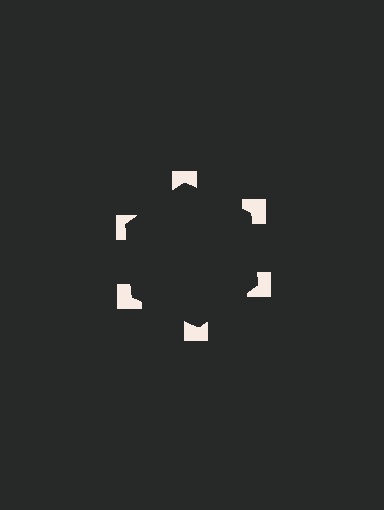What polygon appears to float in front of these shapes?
An illusory hexagon — its edges are inferred from the aligned wedge cuts in the notched squares, not physically drawn.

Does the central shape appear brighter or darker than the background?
It typically appears slightly darker than the background, even though no actual brightness change is drawn.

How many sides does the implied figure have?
6 sides.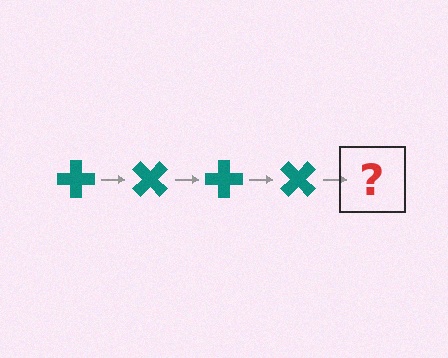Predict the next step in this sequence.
The next step is a teal cross rotated 180 degrees.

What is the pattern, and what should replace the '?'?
The pattern is that the cross rotates 45 degrees each step. The '?' should be a teal cross rotated 180 degrees.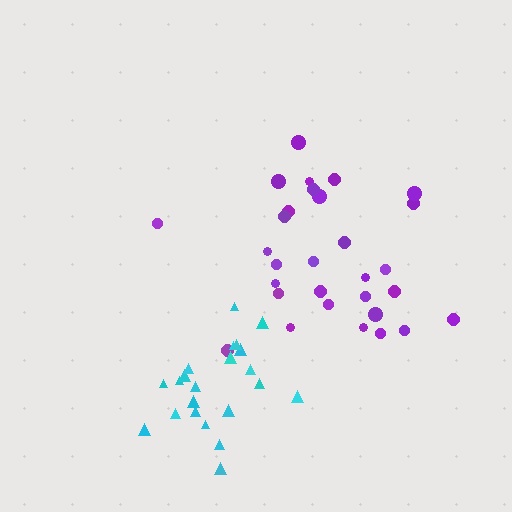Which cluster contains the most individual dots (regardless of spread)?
Purple (30).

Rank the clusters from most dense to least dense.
cyan, purple.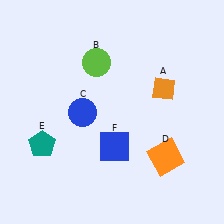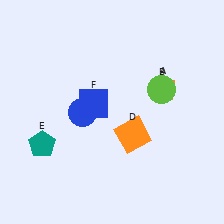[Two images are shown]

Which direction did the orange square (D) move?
The orange square (D) moved left.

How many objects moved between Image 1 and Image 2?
3 objects moved between the two images.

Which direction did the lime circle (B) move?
The lime circle (B) moved right.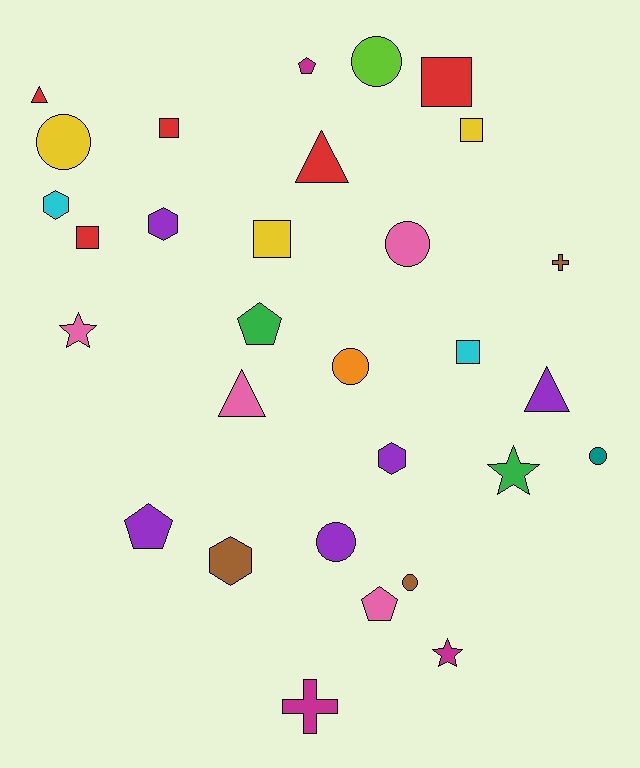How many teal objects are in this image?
There is 1 teal object.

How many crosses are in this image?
There are 2 crosses.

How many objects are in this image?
There are 30 objects.